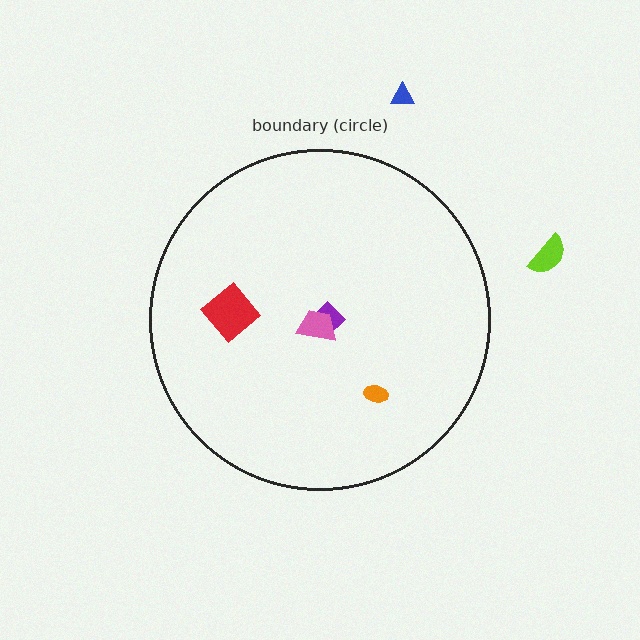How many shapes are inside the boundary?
4 inside, 2 outside.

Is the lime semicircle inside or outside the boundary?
Outside.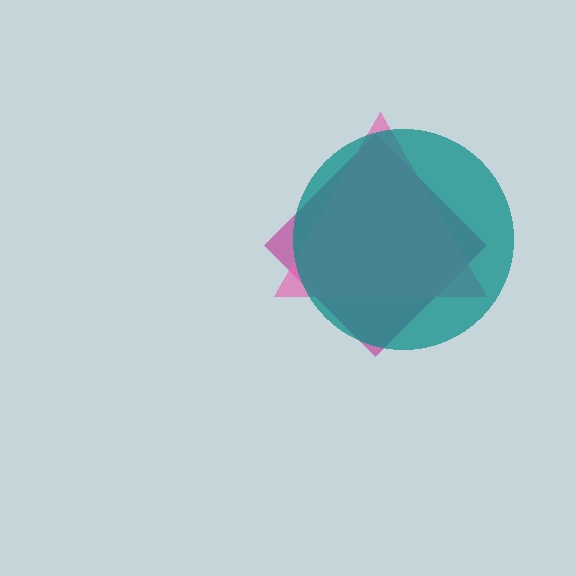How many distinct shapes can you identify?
There are 3 distinct shapes: a magenta diamond, a pink triangle, a teal circle.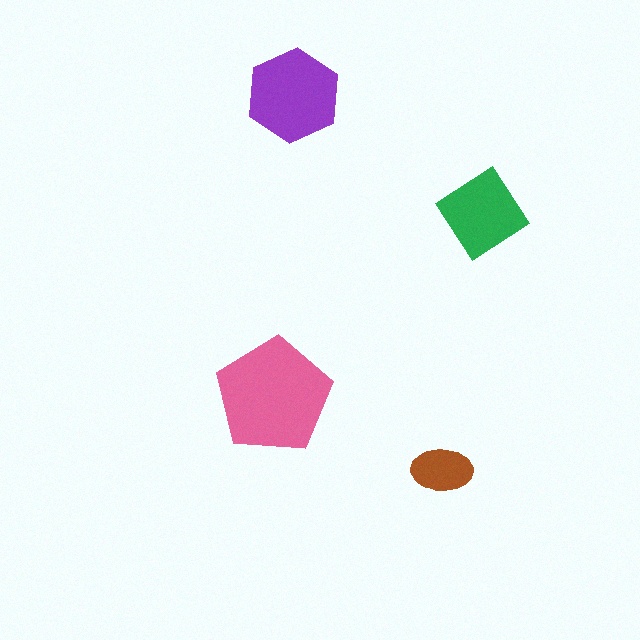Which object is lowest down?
The brown ellipse is bottommost.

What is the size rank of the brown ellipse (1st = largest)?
4th.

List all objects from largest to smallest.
The pink pentagon, the purple hexagon, the green diamond, the brown ellipse.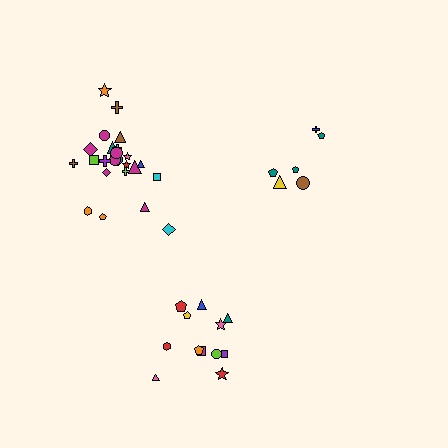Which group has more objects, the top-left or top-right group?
The top-left group.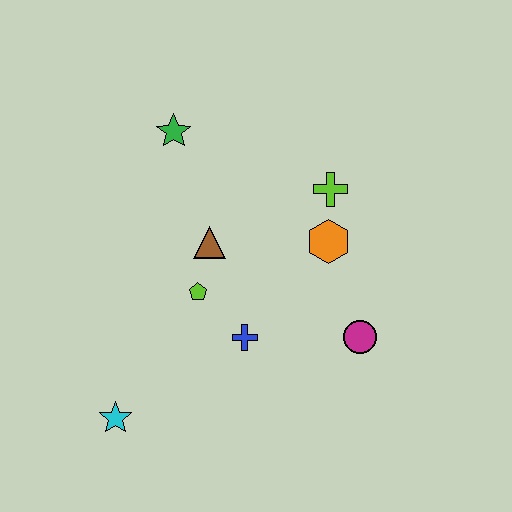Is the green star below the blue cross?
No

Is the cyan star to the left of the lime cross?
Yes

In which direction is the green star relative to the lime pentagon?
The green star is above the lime pentagon.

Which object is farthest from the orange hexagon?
The cyan star is farthest from the orange hexagon.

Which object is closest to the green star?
The brown triangle is closest to the green star.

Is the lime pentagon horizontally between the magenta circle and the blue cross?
No